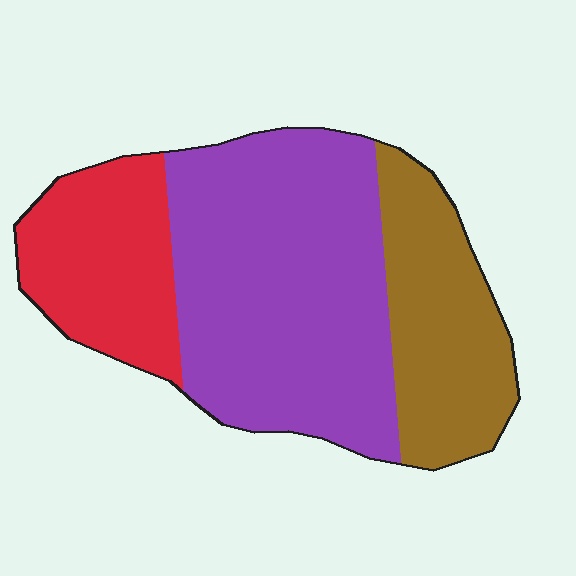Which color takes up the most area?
Purple, at roughly 50%.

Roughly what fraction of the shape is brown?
Brown takes up about one quarter (1/4) of the shape.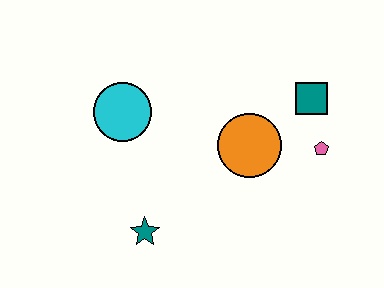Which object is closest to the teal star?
The cyan circle is closest to the teal star.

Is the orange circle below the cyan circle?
Yes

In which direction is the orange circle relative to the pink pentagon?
The orange circle is to the left of the pink pentagon.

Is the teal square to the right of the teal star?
Yes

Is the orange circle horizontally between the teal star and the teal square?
Yes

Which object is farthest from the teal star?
The teal square is farthest from the teal star.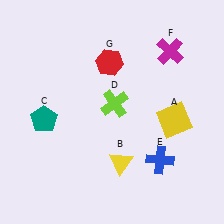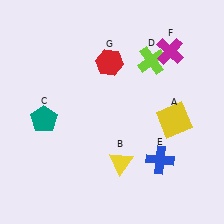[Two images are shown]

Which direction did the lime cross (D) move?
The lime cross (D) moved up.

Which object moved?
The lime cross (D) moved up.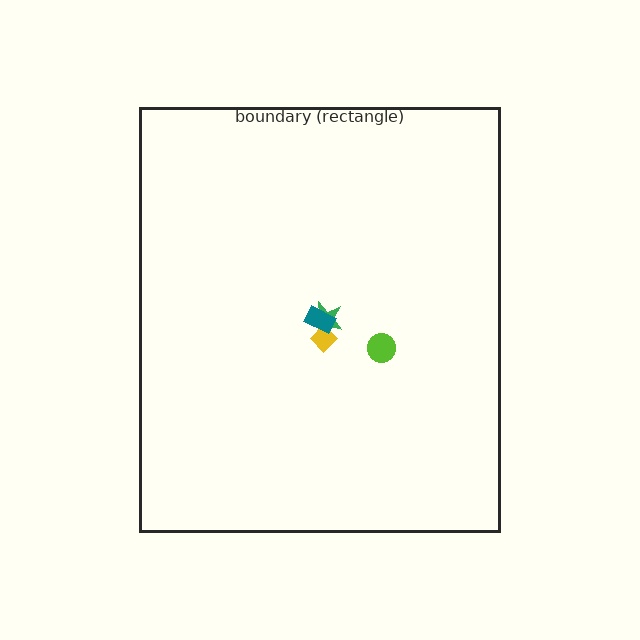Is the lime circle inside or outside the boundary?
Inside.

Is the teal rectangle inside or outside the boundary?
Inside.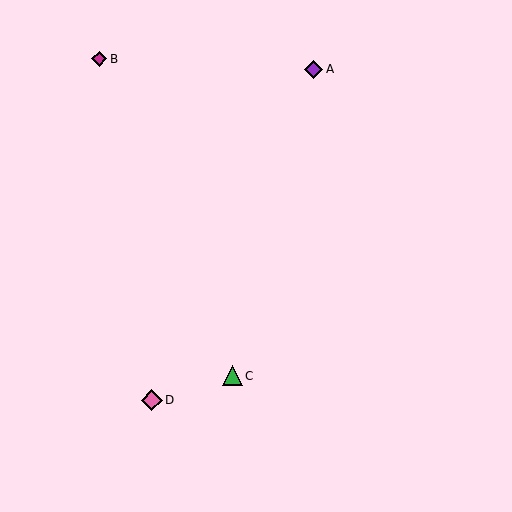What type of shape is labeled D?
Shape D is a pink diamond.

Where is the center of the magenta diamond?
The center of the magenta diamond is at (99, 59).